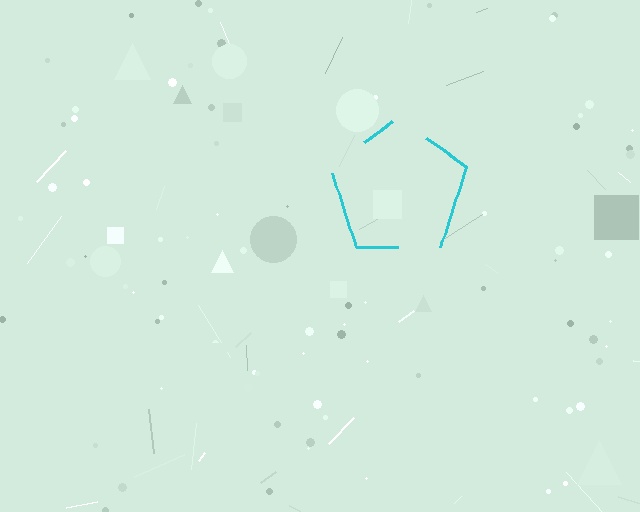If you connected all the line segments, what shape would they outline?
They would outline a pentagon.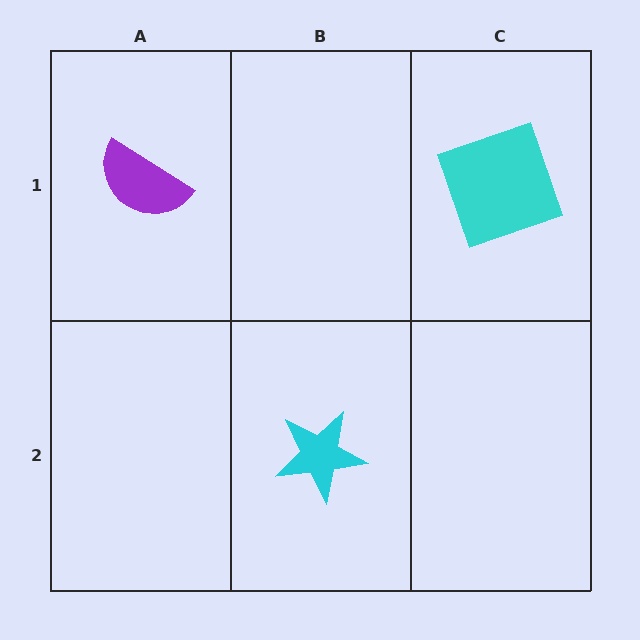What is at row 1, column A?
A purple semicircle.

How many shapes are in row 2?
1 shape.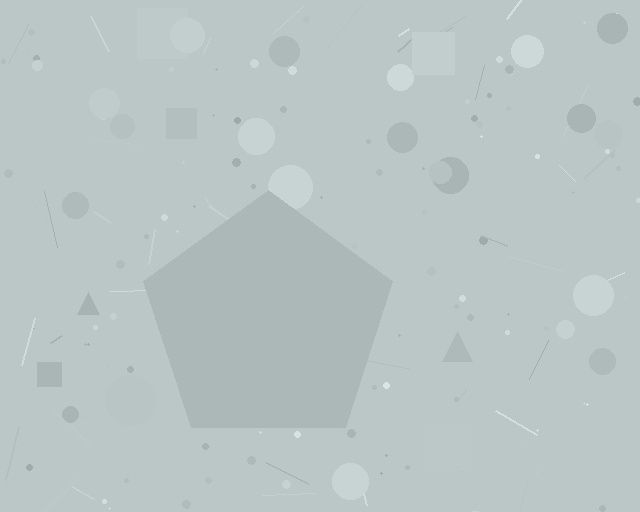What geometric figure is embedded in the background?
A pentagon is embedded in the background.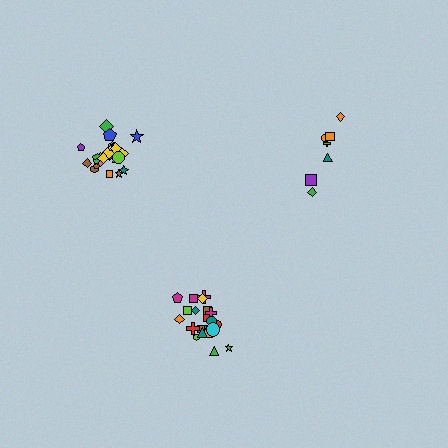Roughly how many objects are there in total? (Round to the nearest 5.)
Roughly 55 objects in total.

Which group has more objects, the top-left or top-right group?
The top-left group.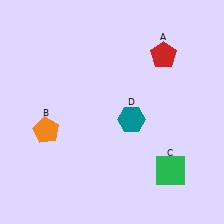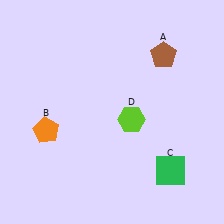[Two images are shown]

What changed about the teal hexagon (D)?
In Image 1, D is teal. In Image 2, it changed to lime.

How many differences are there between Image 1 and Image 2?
There are 2 differences between the two images.